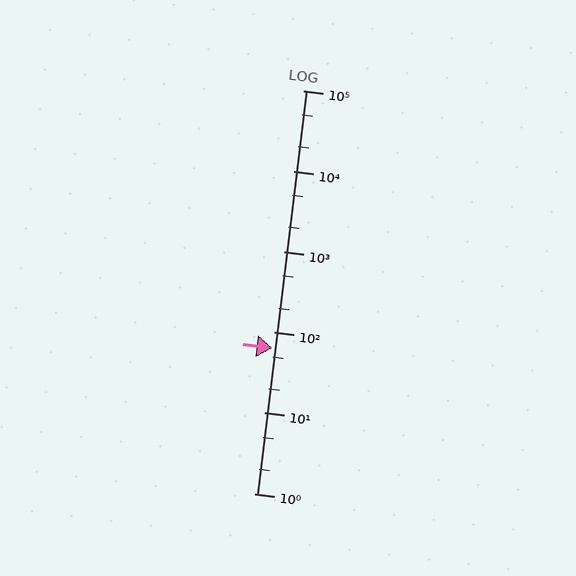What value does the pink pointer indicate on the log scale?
The pointer indicates approximately 63.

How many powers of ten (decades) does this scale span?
The scale spans 5 decades, from 1 to 100000.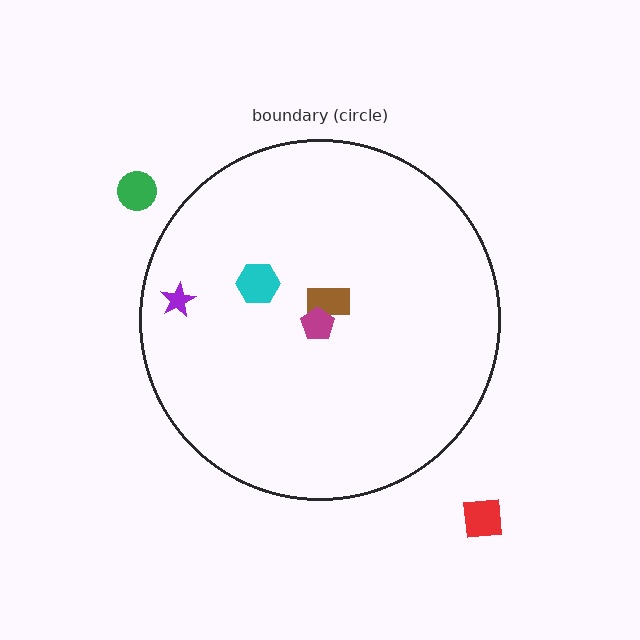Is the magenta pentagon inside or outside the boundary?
Inside.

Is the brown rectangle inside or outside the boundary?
Inside.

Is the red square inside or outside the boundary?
Outside.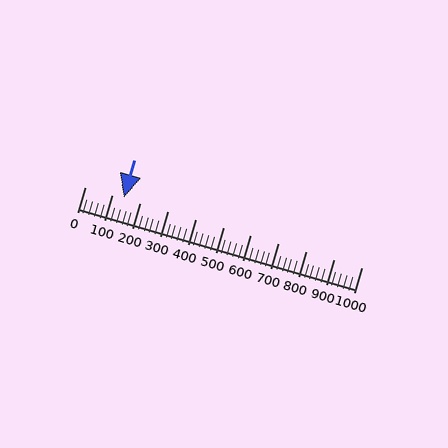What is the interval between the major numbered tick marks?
The major tick marks are spaced 100 units apart.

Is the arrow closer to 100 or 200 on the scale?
The arrow is closer to 100.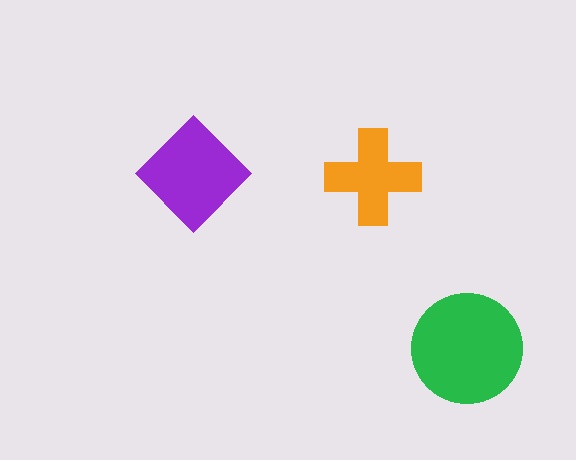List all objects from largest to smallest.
The green circle, the purple diamond, the orange cross.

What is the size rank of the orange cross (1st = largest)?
3rd.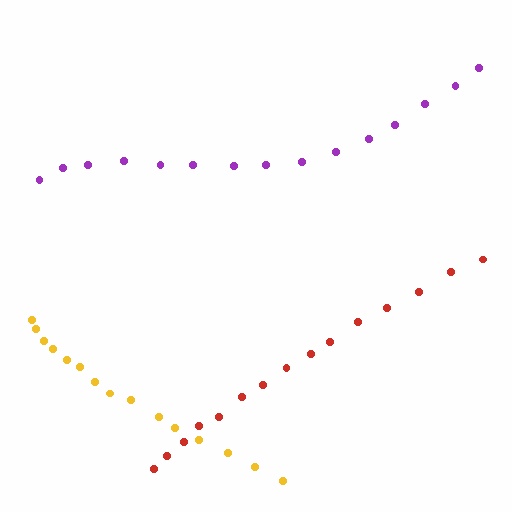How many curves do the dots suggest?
There are 3 distinct paths.